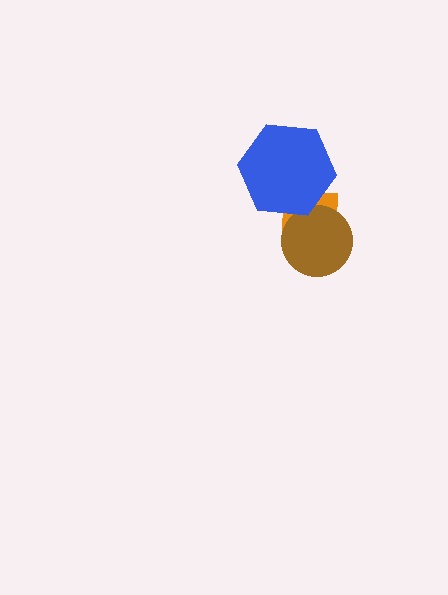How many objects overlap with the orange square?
2 objects overlap with the orange square.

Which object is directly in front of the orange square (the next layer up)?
The brown circle is directly in front of the orange square.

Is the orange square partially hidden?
Yes, it is partially covered by another shape.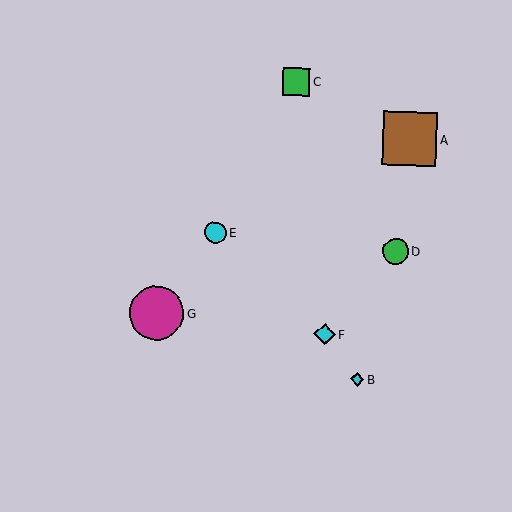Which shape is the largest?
The brown square (labeled A) is the largest.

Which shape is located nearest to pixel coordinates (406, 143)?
The brown square (labeled A) at (410, 139) is nearest to that location.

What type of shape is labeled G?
Shape G is a magenta circle.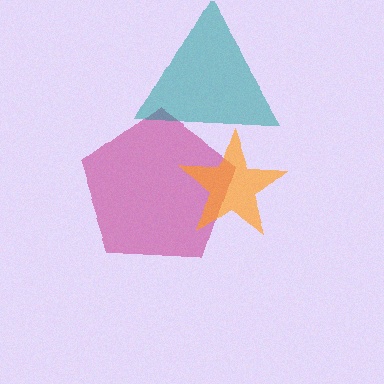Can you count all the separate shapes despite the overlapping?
Yes, there are 3 separate shapes.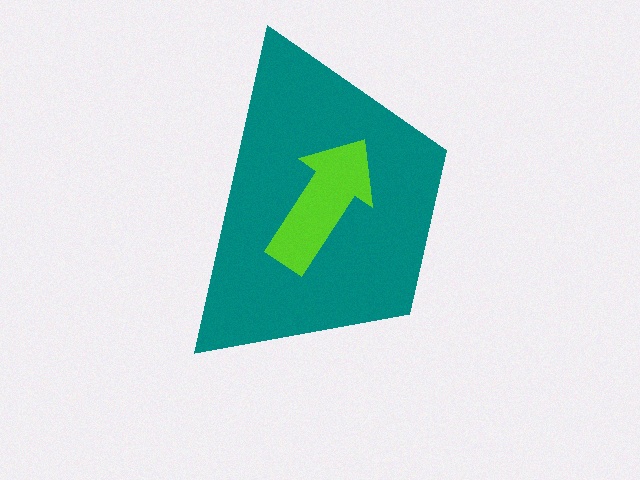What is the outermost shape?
The teal trapezoid.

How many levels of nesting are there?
2.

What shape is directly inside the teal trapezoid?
The lime arrow.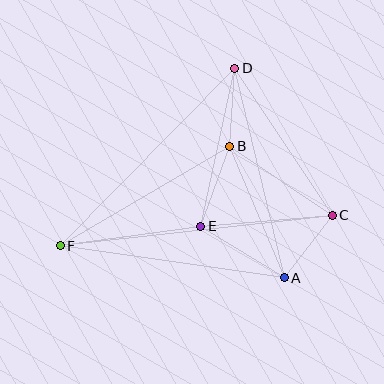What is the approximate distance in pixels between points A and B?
The distance between A and B is approximately 142 pixels.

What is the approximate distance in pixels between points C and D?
The distance between C and D is approximately 176 pixels.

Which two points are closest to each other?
Points B and D are closest to each other.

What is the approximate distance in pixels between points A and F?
The distance between A and F is approximately 226 pixels.